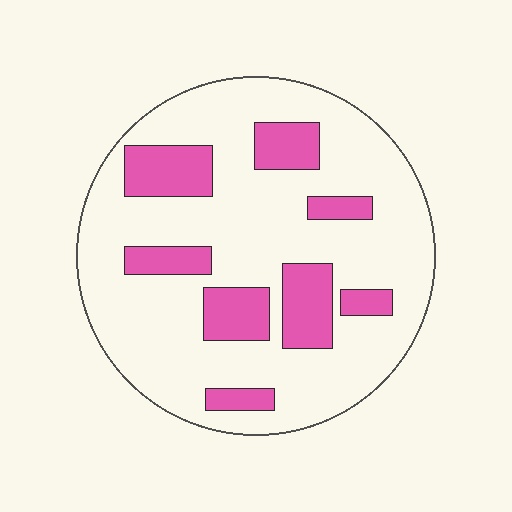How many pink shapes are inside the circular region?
8.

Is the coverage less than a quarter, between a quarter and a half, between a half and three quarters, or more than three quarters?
Less than a quarter.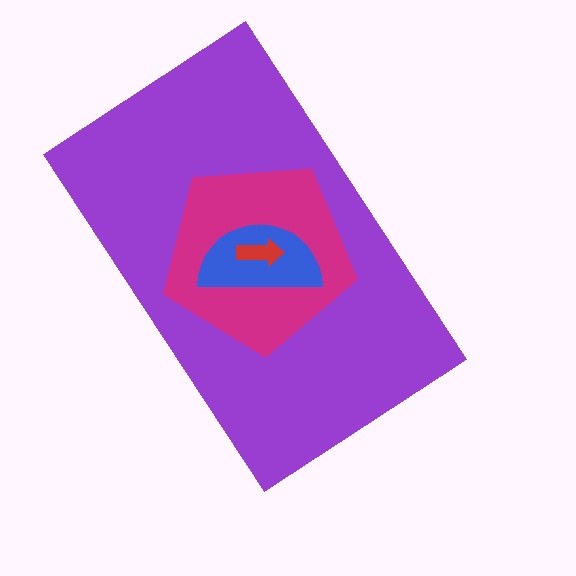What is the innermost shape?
The red arrow.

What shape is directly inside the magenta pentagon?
The blue semicircle.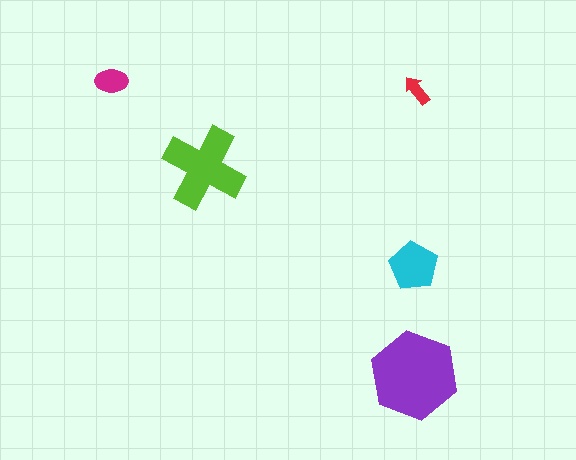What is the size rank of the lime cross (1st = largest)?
2nd.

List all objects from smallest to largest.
The red arrow, the magenta ellipse, the cyan pentagon, the lime cross, the purple hexagon.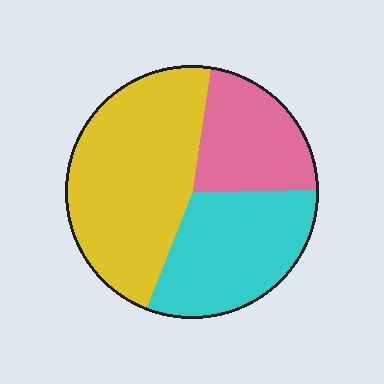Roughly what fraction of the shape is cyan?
Cyan covers about 30% of the shape.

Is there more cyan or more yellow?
Yellow.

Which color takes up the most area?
Yellow, at roughly 45%.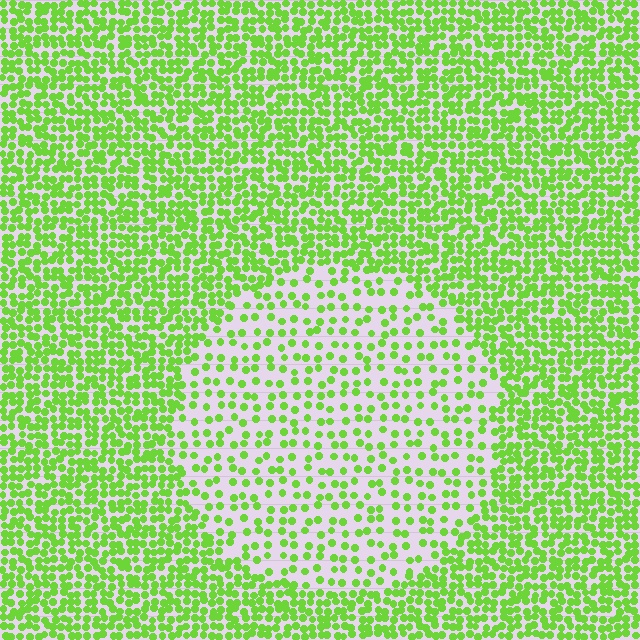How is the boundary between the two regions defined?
The boundary is defined by a change in element density (approximately 2.3x ratio). All elements are the same color, size, and shape.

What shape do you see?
I see a circle.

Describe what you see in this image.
The image contains small lime elements arranged at two different densities. A circle-shaped region is visible where the elements are less densely packed than the surrounding area.